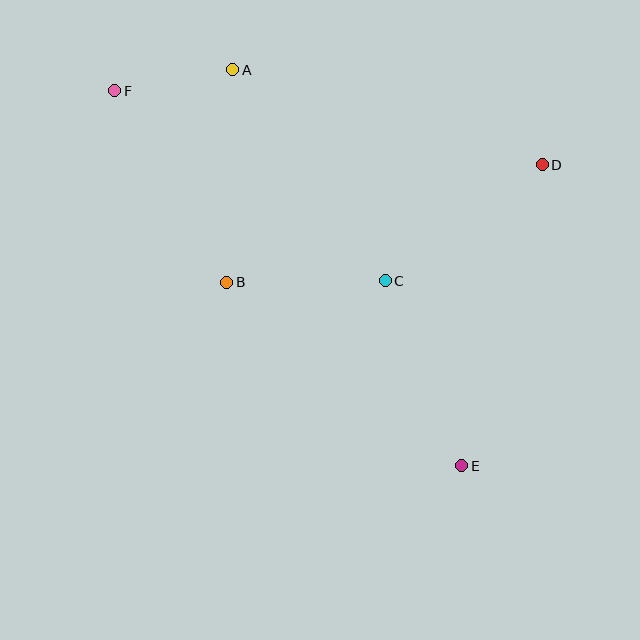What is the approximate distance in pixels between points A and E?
The distance between A and E is approximately 458 pixels.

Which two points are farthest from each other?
Points E and F are farthest from each other.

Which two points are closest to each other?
Points A and F are closest to each other.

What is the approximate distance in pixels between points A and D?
The distance between A and D is approximately 324 pixels.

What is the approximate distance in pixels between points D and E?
The distance between D and E is approximately 312 pixels.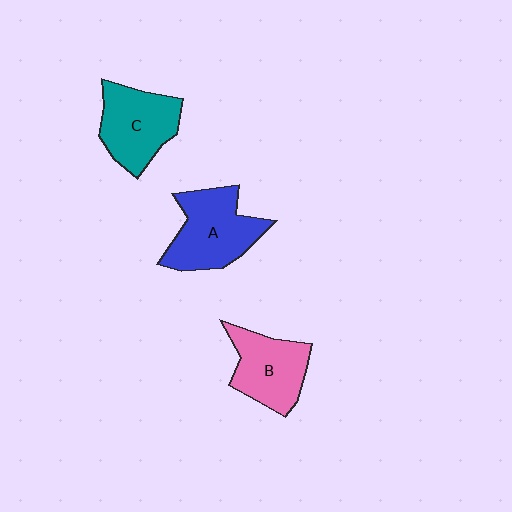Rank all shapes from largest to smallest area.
From largest to smallest: A (blue), C (teal), B (pink).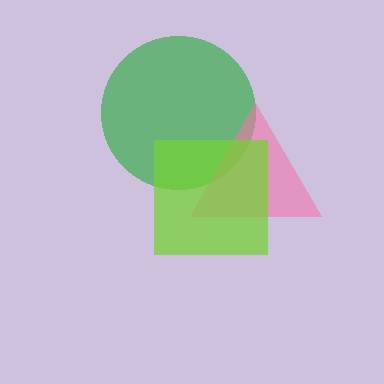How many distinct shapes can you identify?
There are 3 distinct shapes: a green circle, a pink triangle, a lime square.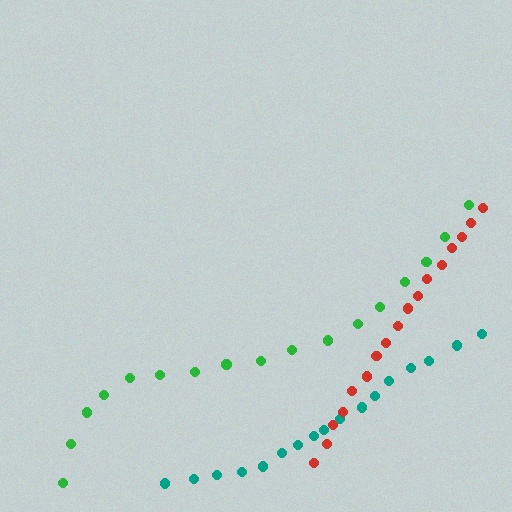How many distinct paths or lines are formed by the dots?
There are 3 distinct paths.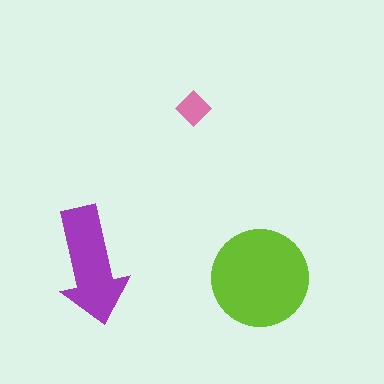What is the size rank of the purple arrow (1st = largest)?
2nd.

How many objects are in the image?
There are 3 objects in the image.